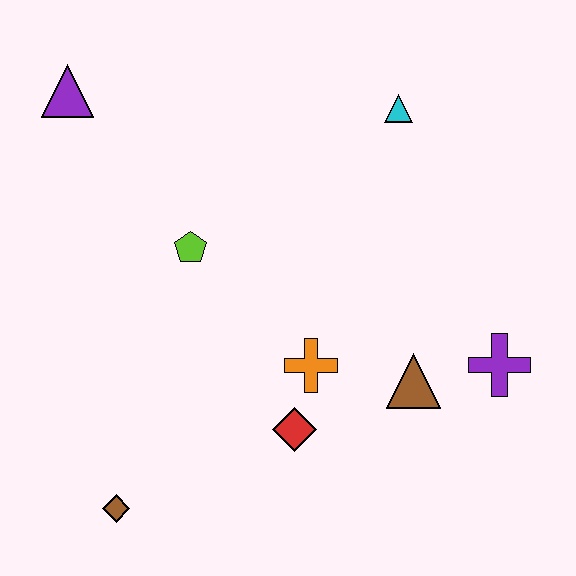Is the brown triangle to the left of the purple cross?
Yes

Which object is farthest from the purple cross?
The purple triangle is farthest from the purple cross.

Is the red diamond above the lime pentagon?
No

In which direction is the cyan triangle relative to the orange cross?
The cyan triangle is above the orange cross.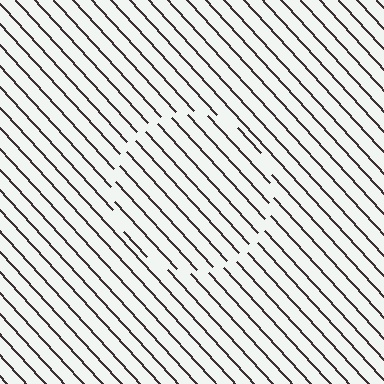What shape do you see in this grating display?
An illusory circle. The interior of the shape contains the same grating, shifted by half a period — the contour is defined by the phase discontinuity where line-ends from the inner and outer gratings abut.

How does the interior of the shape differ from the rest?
The interior of the shape contains the same grating, shifted by half a period — the contour is defined by the phase discontinuity where line-ends from the inner and outer gratings abut.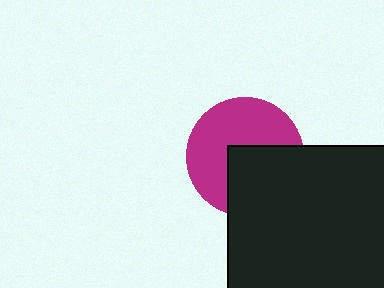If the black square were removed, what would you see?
You would see the complete magenta circle.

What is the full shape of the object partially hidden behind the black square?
The partially hidden object is a magenta circle.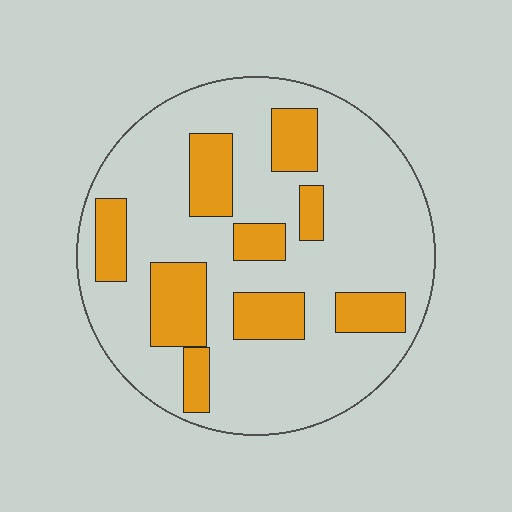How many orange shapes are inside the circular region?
9.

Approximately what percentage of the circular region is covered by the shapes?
Approximately 25%.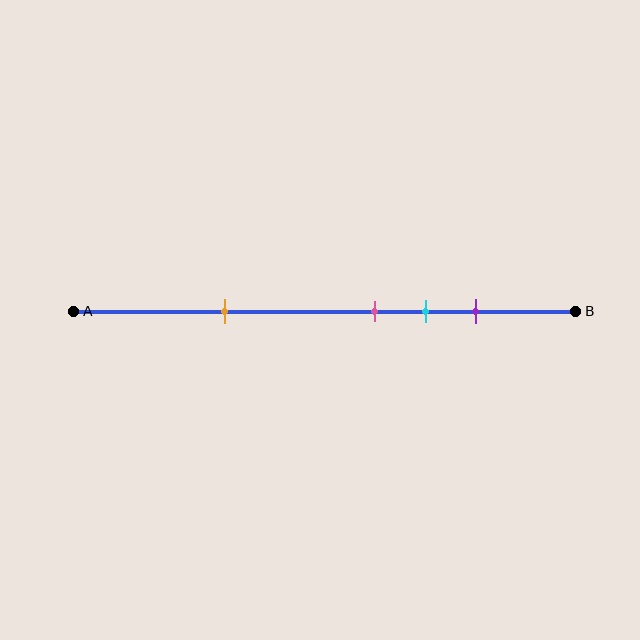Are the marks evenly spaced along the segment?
No, the marks are not evenly spaced.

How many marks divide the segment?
There are 4 marks dividing the segment.